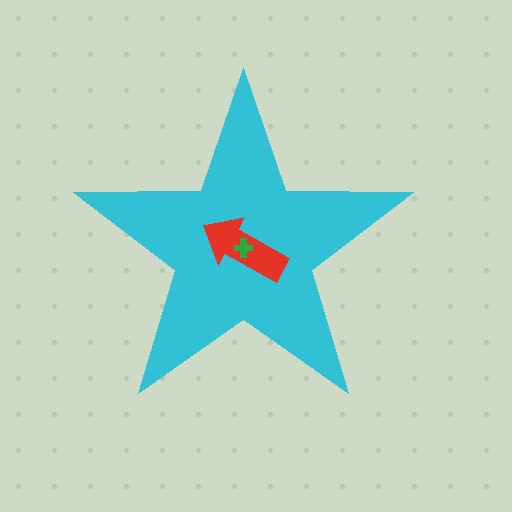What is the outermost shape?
The cyan star.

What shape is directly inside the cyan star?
The red arrow.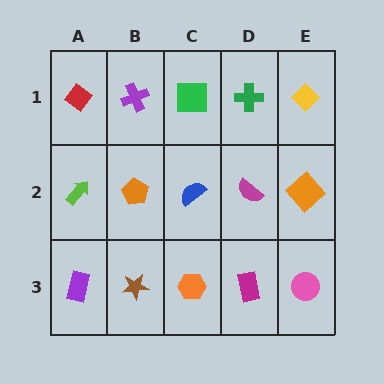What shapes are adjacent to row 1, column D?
A magenta semicircle (row 2, column D), a green square (row 1, column C), a yellow diamond (row 1, column E).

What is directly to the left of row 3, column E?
A magenta rectangle.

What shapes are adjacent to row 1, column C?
A blue semicircle (row 2, column C), a purple cross (row 1, column B), a green cross (row 1, column D).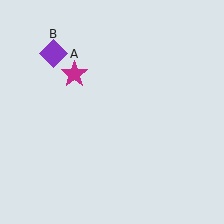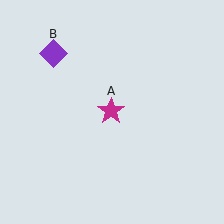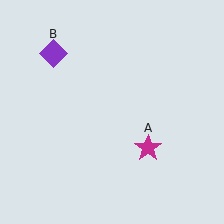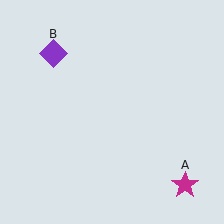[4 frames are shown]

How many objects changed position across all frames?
1 object changed position: magenta star (object A).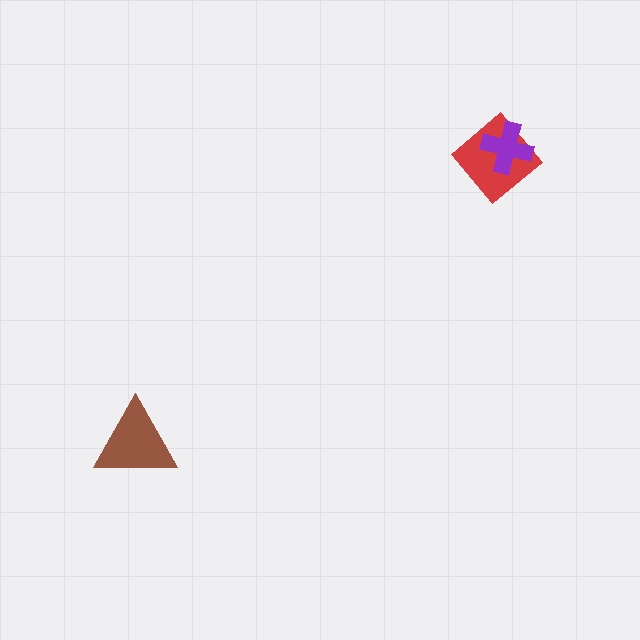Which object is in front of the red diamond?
The purple cross is in front of the red diamond.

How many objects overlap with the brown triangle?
0 objects overlap with the brown triangle.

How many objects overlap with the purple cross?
1 object overlaps with the purple cross.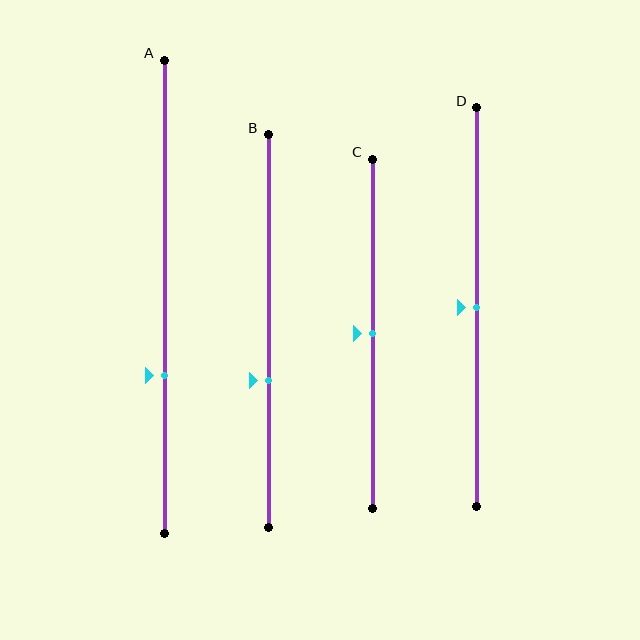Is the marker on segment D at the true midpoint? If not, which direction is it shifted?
Yes, the marker on segment D is at the true midpoint.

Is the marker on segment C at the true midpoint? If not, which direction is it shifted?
Yes, the marker on segment C is at the true midpoint.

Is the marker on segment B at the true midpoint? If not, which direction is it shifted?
No, the marker on segment B is shifted downward by about 12% of the segment length.